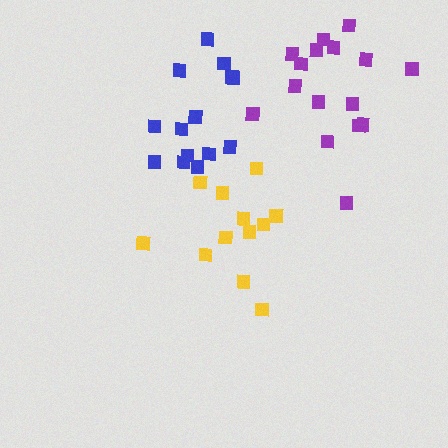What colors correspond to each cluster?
The clusters are colored: yellow, purple, blue.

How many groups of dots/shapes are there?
There are 3 groups.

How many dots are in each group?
Group 1: 12 dots, Group 2: 16 dots, Group 3: 14 dots (42 total).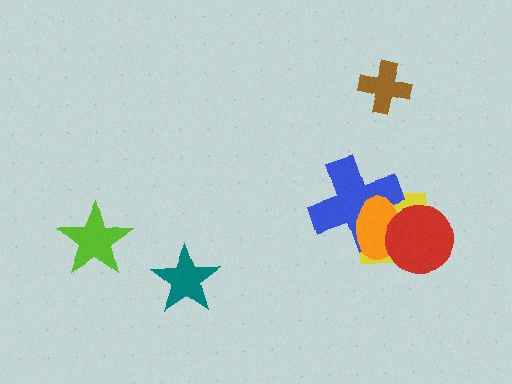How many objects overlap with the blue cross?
3 objects overlap with the blue cross.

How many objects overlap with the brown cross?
0 objects overlap with the brown cross.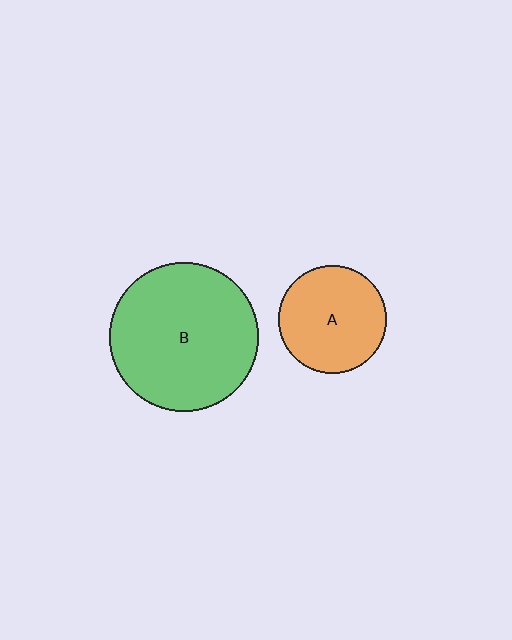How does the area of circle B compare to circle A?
Approximately 1.9 times.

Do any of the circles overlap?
No, none of the circles overlap.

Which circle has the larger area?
Circle B (green).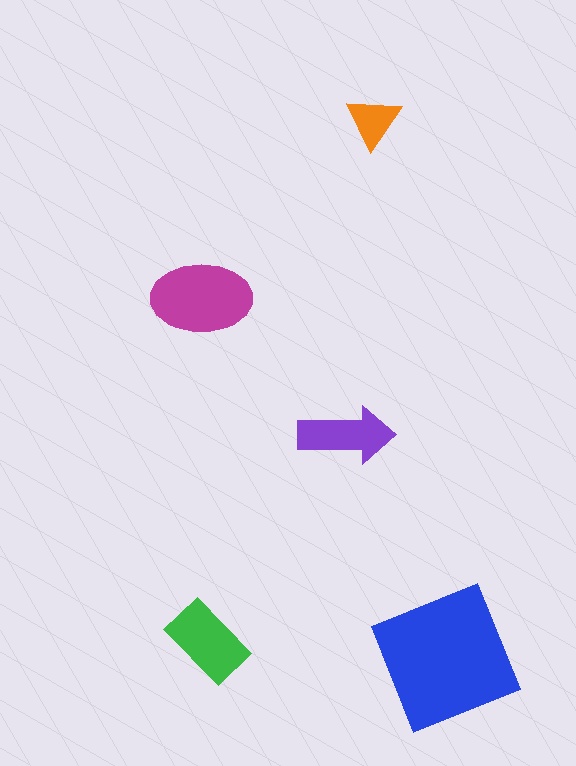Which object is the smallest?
The orange triangle.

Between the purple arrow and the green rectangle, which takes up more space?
The green rectangle.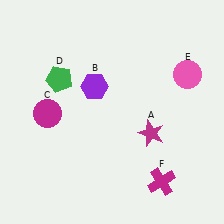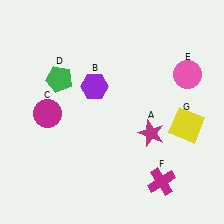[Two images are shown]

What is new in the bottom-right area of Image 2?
A yellow square (G) was added in the bottom-right area of Image 2.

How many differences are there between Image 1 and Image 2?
There is 1 difference between the two images.